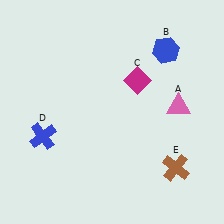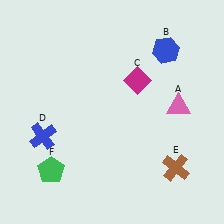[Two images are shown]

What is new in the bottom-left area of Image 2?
A green pentagon (F) was added in the bottom-left area of Image 2.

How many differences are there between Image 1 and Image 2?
There is 1 difference between the two images.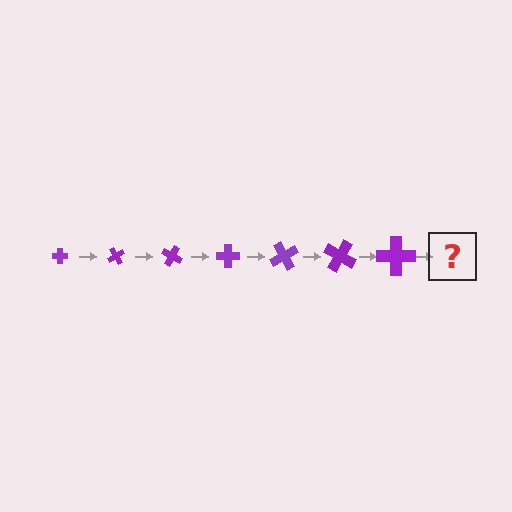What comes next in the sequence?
The next element should be a cross, larger than the previous one and rotated 420 degrees from the start.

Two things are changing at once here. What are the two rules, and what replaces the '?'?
The two rules are that the cross grows larger each step and it rotates 60 degrees each step. The '?' should be a cross, larger than the previous one and rotated 420 degrees from the start.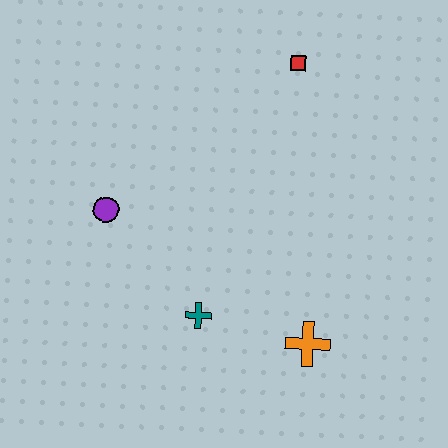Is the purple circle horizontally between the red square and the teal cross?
No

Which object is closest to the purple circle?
The teal cross is closest to the purple circle.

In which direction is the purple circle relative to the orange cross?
The purple circle is to the left of the orange cross.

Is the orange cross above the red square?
No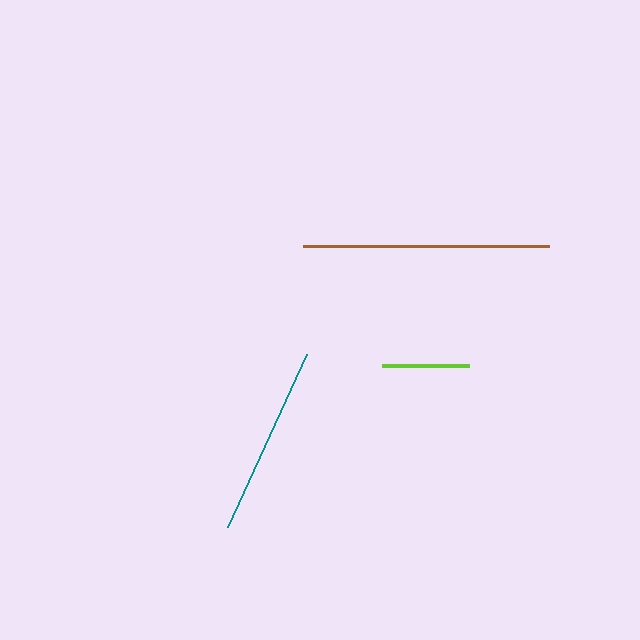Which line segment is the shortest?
The lime line is the shortest at approximately 87 pixels.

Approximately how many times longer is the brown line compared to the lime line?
The brown line is approximately 2.8 times the length of the lime line.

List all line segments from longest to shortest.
From longest to shortest: brown, teal, lime.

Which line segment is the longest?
The brown line is the longest at approximately 246 pixels.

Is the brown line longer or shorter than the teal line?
The brown line is longer than the teal line.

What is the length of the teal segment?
The teal segment is approximately 190 pixels long.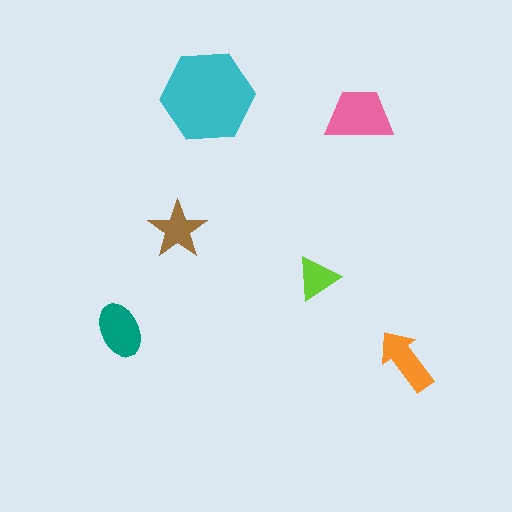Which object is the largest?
The cyan hexagon.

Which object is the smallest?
The lime triangle.